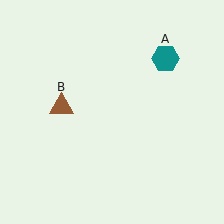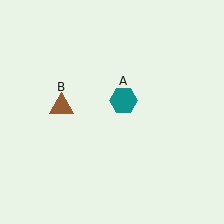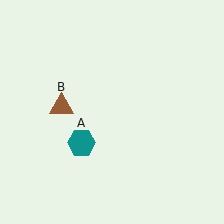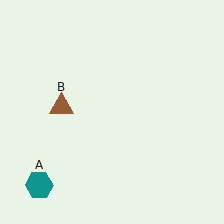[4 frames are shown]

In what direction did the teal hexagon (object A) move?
The teal hexagon (object A) moved down and to the left.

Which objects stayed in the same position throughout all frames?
Brown triangle (object B) remained stationary.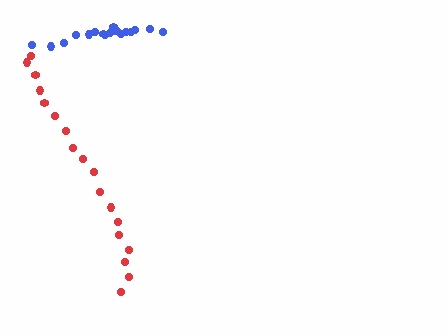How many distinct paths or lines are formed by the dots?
There are 2 distinct paths.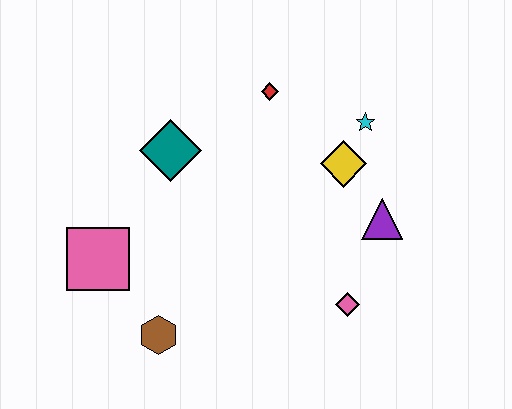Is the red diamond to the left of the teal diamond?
No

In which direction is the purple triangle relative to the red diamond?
The purple triangle is below the red diamond.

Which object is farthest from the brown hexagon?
The cyan star is farthest from the brown hexagon.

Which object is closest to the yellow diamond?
The cyan star is closest to the yellow diamond.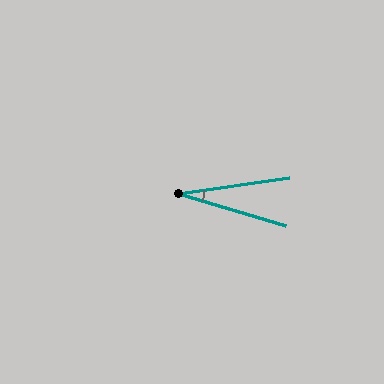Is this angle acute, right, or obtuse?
It is acute.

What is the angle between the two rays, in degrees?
Approximately 25 degrees.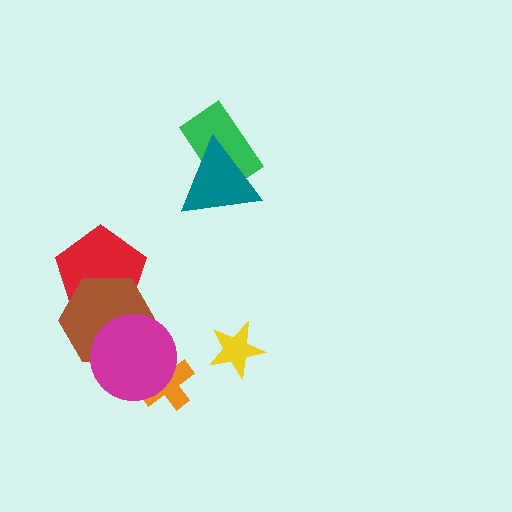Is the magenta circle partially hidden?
No, no other shape covers it.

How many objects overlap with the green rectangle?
1 object overlaps with the green rectangle.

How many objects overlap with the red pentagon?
1 object overlaps with the red pentagon.